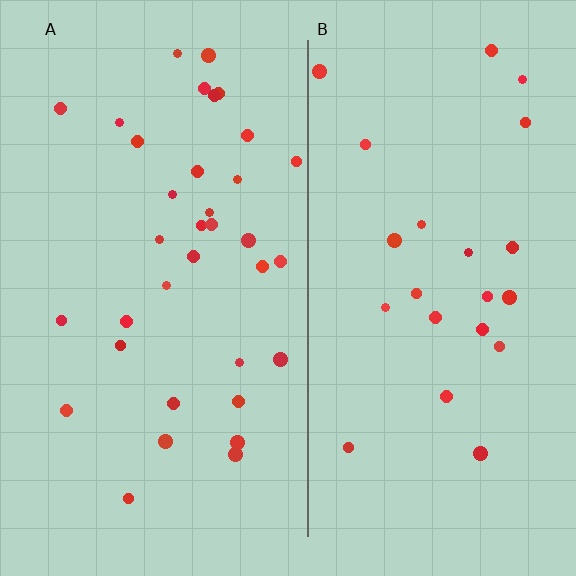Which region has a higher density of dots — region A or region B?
A (the left).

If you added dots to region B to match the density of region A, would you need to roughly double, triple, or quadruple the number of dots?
Approximately double.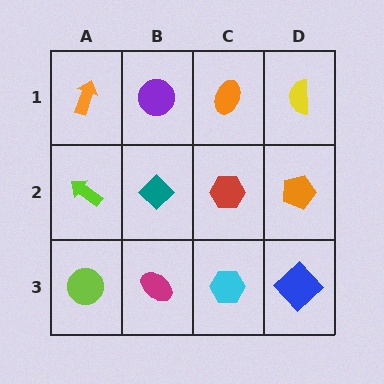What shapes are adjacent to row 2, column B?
A purple circle (row 1, column B), a magenta ellipse (row 3, column B), a lime arrow (row 2, column A), a red hexagon (row 2, column C).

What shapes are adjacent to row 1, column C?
A red hexagon (row 2, column C), a purple circle (row 1, column B), a yellow semicircle (row 1, column D).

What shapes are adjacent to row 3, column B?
A teal diamond (row 2, column B), a lime circle (row 3, column A), a cyan hexagon (row 3, column C).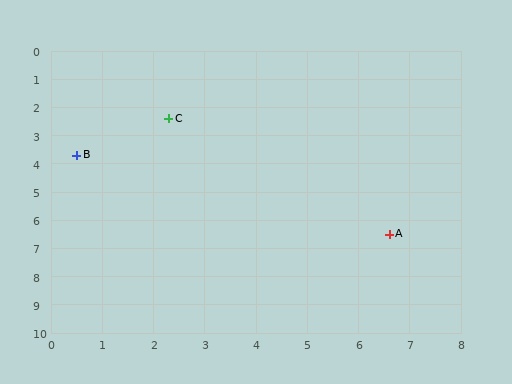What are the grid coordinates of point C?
Point C is at approximately (2.3, 2.4).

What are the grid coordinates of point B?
Point B is at approximately (0.5, 3.7).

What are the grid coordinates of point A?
Point A is at approximately (6.6, 6.5).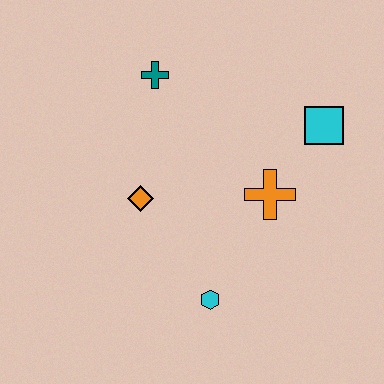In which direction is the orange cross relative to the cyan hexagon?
The orange cross is above the cyan hexagon.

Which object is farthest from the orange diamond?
The cyan square is farthest from the orange diamond.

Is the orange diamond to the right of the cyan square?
No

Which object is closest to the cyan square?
The orange cross is closest to the cyan square.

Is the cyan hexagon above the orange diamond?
No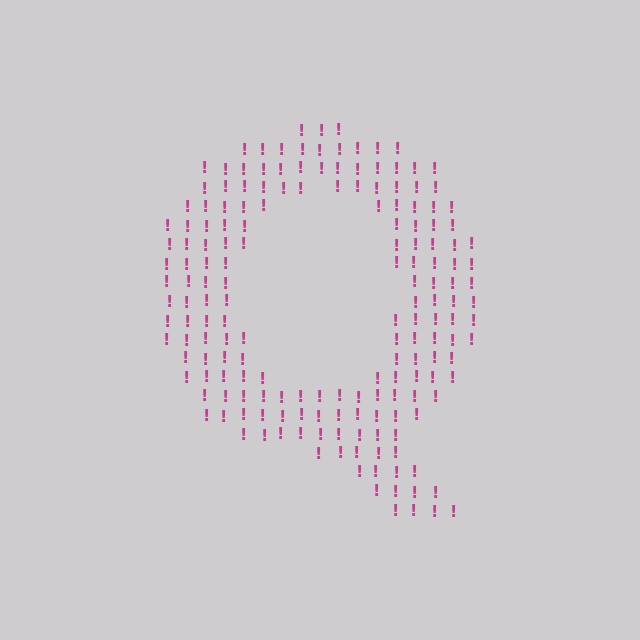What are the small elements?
The small elements are exclamation marks.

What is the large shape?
The large shape is the letter Q.